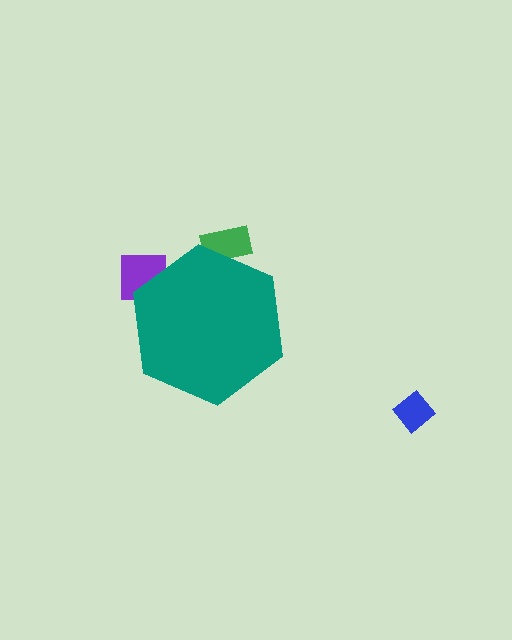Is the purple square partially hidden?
Yes, the purple square is partially hidden behind the teal hexagon.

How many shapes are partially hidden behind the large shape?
2 shapes are partially hidden.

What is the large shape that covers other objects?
A teal hexagon.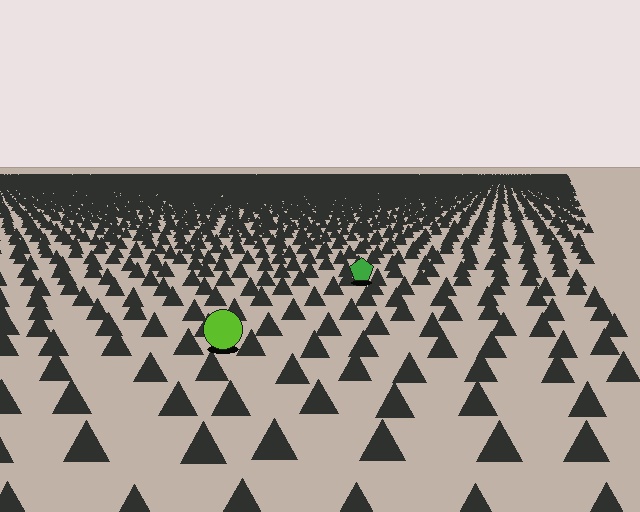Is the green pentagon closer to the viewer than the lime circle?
No. The lime circle is closer — you can tell from the texture gradient: the ground texture is coarser near it.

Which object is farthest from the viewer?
The green pentagon is farthest from the viewer. It appears smaller and the ground texture around it is denser.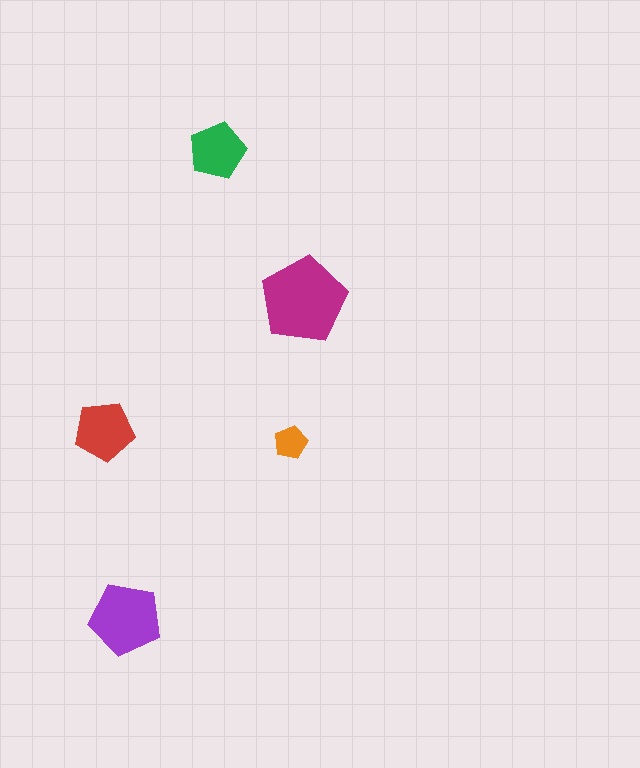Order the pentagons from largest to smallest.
the magenta one, the purple one, the red one, the green one, the orange one.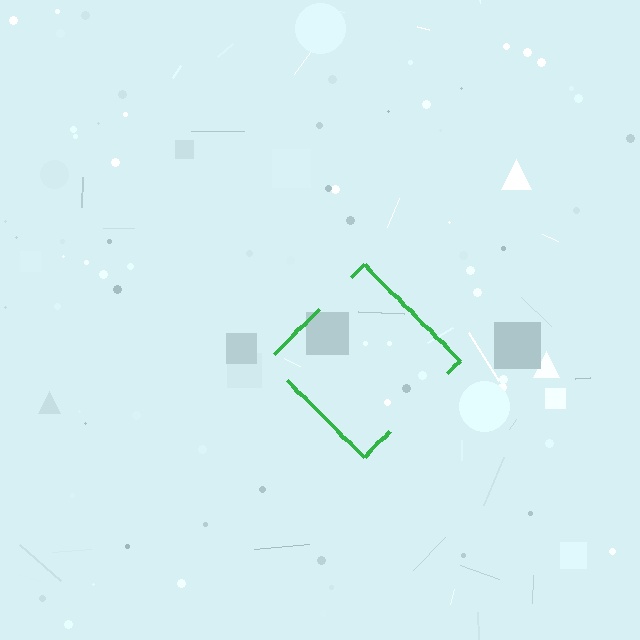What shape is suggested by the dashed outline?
The dashed outline suggests a diamond.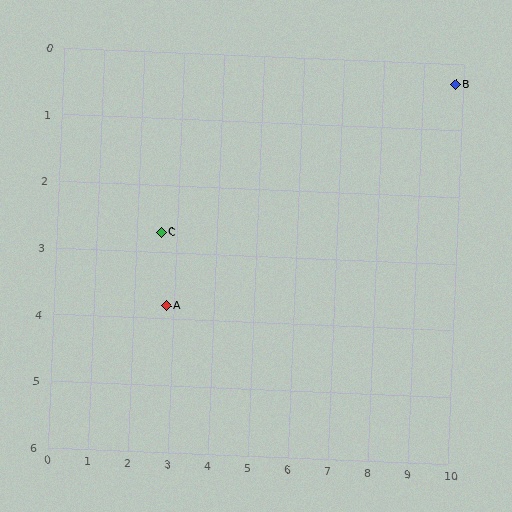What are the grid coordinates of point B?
Point B is at approximately (9.8, 0.3).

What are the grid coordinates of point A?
Point A is at approximately (2.8, 3.8).